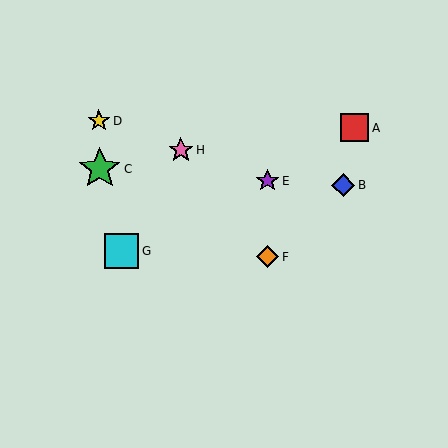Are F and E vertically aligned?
Yes, both are at x≈267.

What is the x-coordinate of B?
Object B is at x≈343.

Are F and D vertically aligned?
No, F is at x≈267 and D is at x≈99.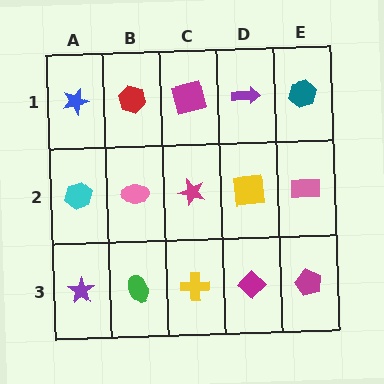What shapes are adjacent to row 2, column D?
A purple arrow (row 1, column D), a magenta diamond (row 3, column D), a magenta star (row 2, column C), a pink rectangle (row 2, column E).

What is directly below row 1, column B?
A pink ellipse.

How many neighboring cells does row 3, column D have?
3.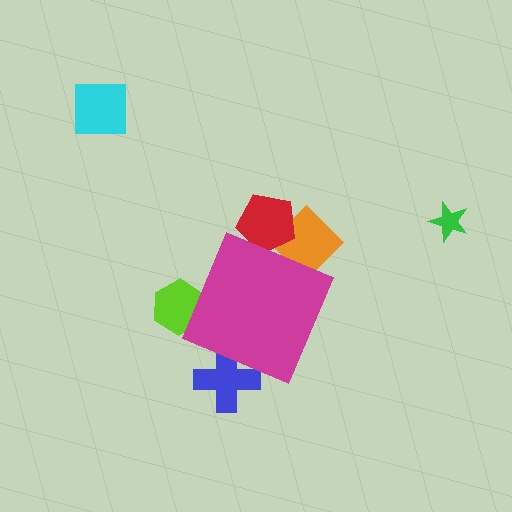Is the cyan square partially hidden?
No, the cyan square is fully visible.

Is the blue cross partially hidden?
Yes, the blue cross is partially hidden behind the magenta diamond.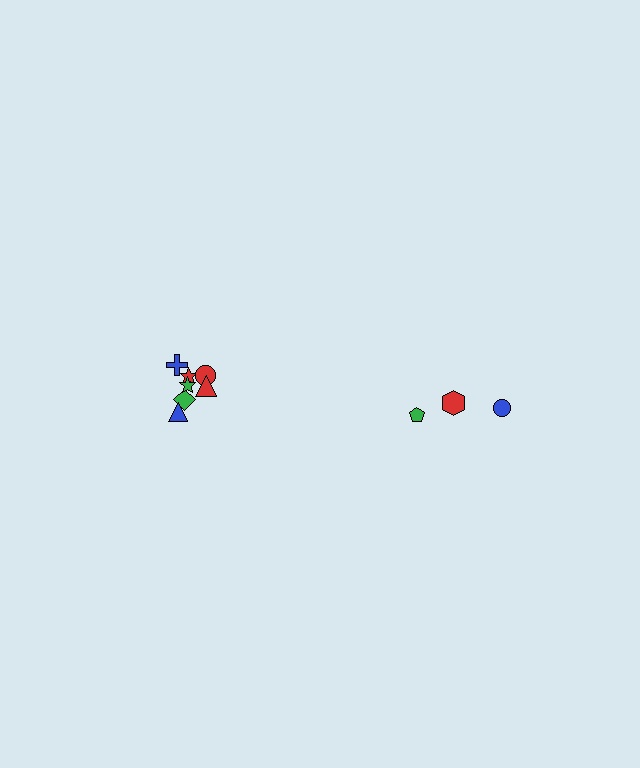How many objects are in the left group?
There are 7 objects.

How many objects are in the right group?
There are 3 objects.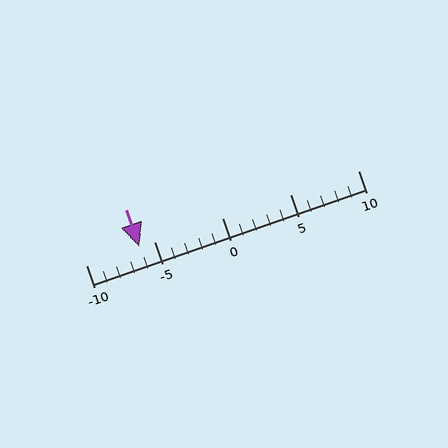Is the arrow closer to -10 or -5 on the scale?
The arrow is closer to -5.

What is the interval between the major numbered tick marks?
The major tick marks are spaced 5 units apart.